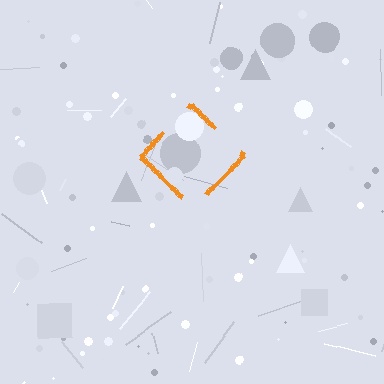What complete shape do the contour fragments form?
The contour fragments form a diamond.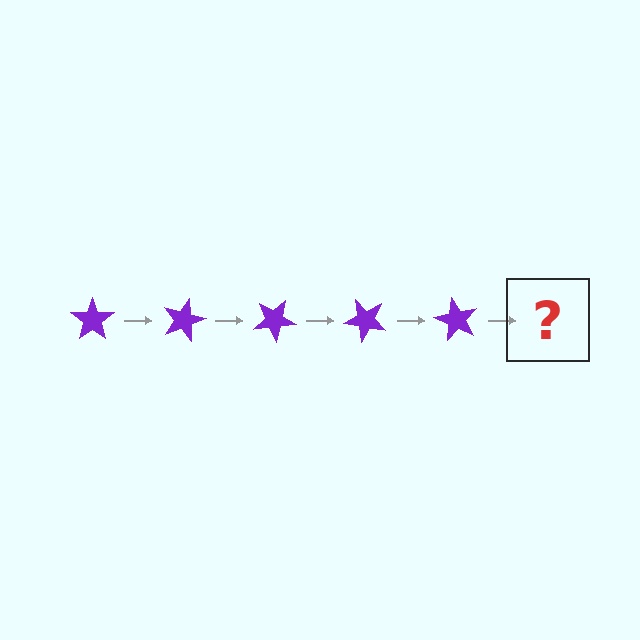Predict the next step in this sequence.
The next step is a purple star rotated 75 degrees.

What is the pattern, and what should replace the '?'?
The pattern is that the star rotates 15 degrees each step. The '?' should be a purple star rotated 75 degrees.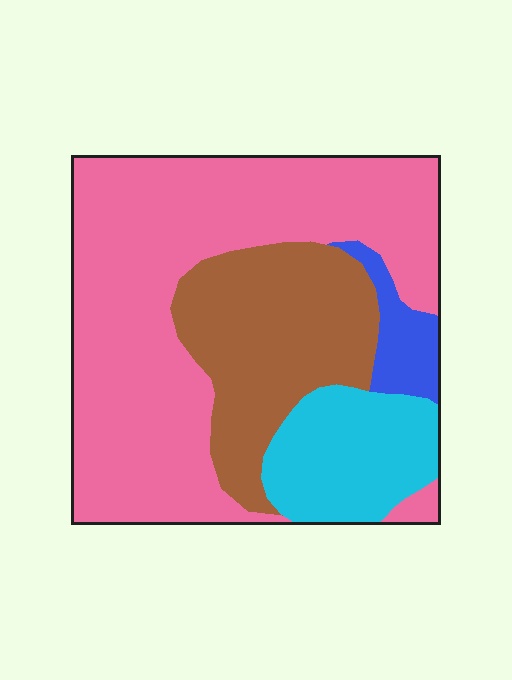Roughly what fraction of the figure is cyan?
Cyan takes up about one sixth (1/6) of the figure.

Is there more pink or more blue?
Pink.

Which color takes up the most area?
Pink, at roughly 55%.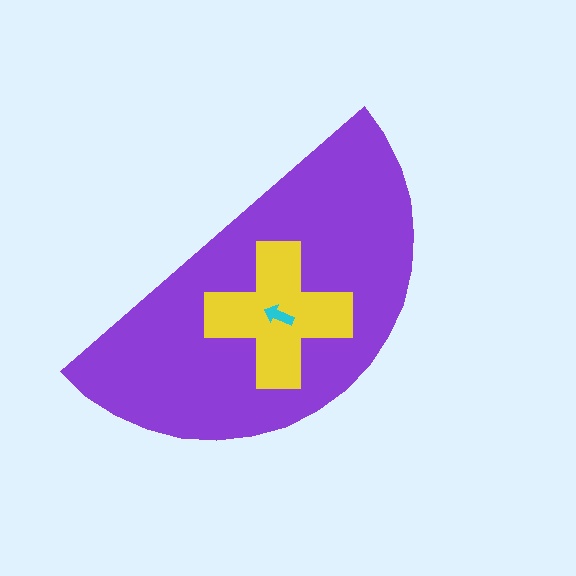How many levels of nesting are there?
3.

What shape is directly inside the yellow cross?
The cyan arrow.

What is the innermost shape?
The cyan arrow.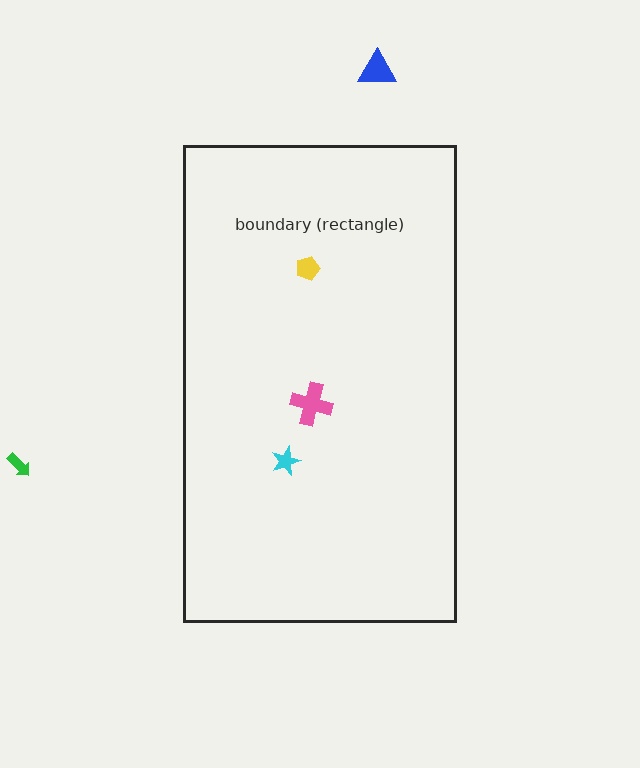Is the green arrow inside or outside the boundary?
Outside.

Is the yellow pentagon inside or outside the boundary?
Inside.